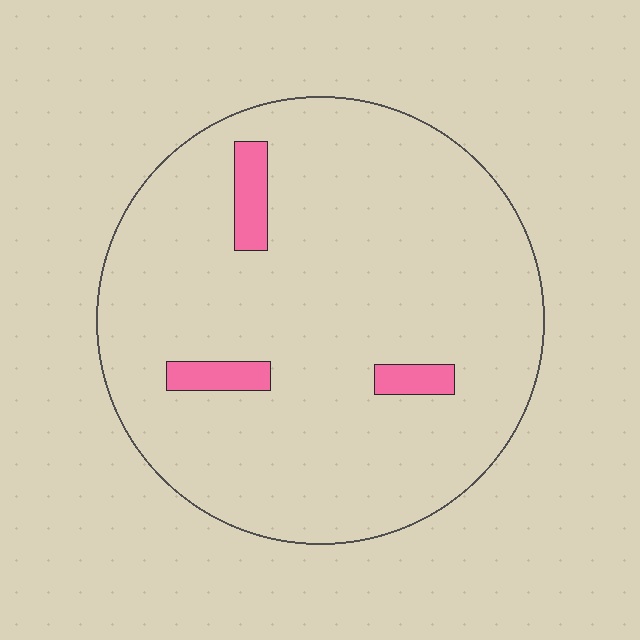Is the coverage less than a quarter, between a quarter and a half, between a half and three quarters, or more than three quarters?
Less than a quarter.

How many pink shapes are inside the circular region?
3.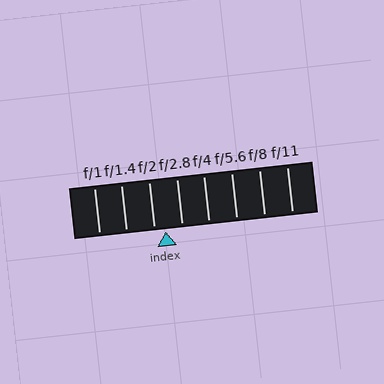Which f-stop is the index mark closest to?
The index mark is closest to f/2.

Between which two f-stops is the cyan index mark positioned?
The index mark is between f/2 and f/2.8.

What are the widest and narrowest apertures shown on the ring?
The widest aperture shown is f/1 and the narrowest is f/11.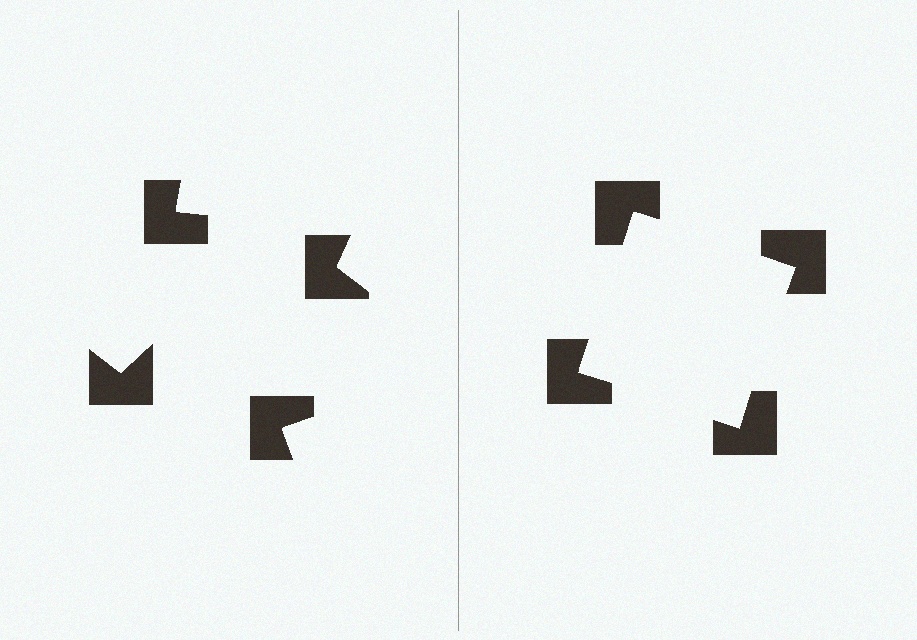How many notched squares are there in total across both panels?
8 — 4 on each side.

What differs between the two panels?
The notched squares are positioned identically on both sides; only the wedge orientations differ. On the right they align to a square; on the left they are misaligned.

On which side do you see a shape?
An illusory square appears on the right side. On the left side the wedge cuts are rotated, so no coherent shape forms.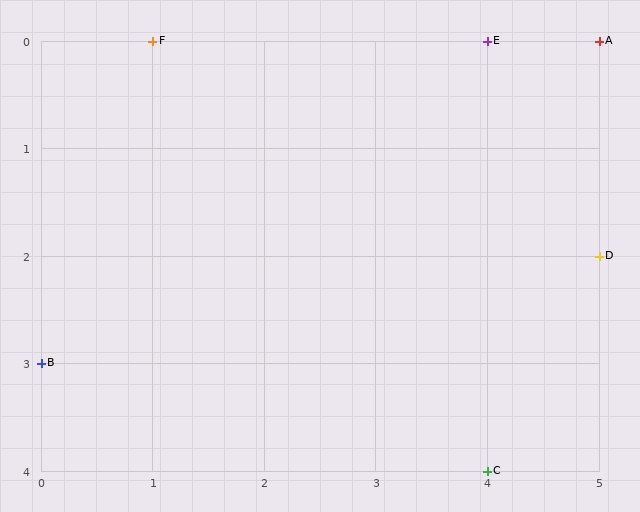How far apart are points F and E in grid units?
Points F and E are 3 columns apart.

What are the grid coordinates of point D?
Point D is at grid coordinates (5, 2).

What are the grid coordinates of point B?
Point B is at grid coordinates (0, 3).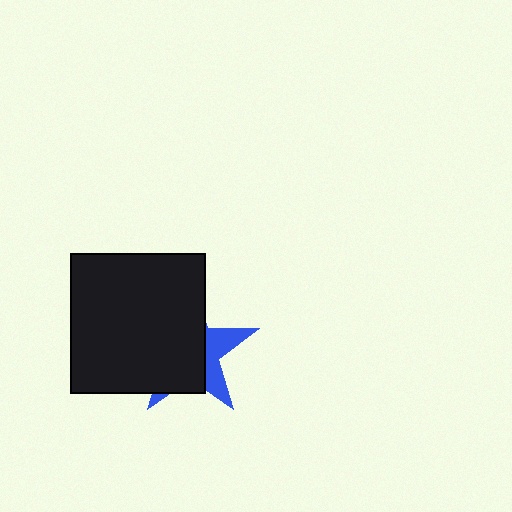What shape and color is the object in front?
The object in front is a black rectangle.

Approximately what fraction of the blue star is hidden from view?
Roughly 68% of the blue star is hidden behind the black rectangle.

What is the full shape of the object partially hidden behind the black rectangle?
The partially hidden object is a blue star.